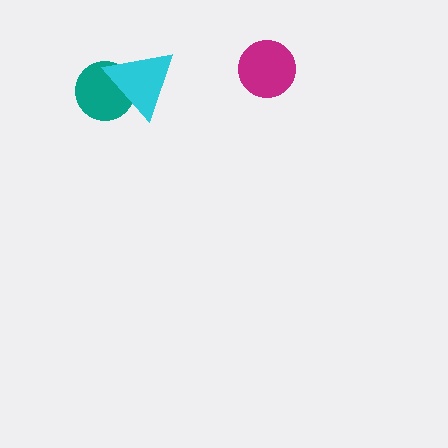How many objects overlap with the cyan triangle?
1 object overlaps with the cyan triangle.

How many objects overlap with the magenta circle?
0 objects overlap with the magenta circle.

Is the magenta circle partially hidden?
No, no other shape covers it.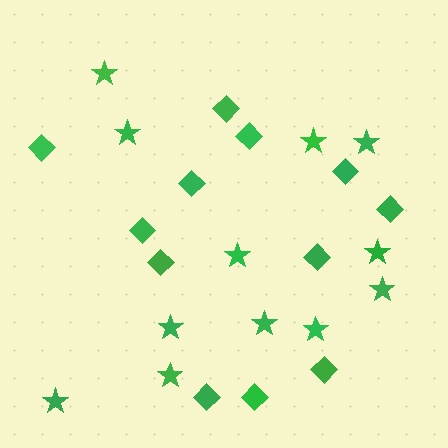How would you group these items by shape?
There are 2 groups: one group of stars (12) and one group of diamonds (12).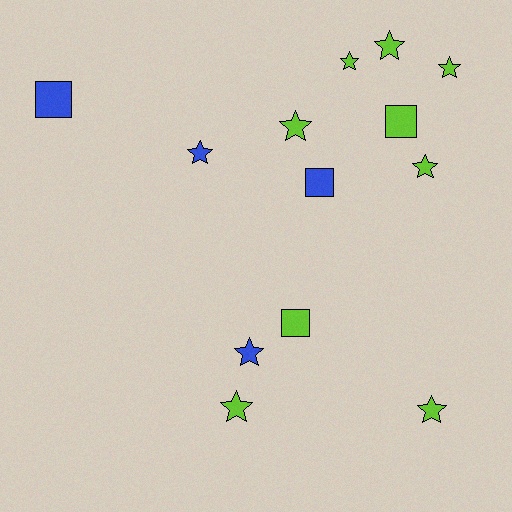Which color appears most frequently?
Lime, with 9 objects.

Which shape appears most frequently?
Star, with 9 objects.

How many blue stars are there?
There are 2 blue stars.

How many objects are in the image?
There are 13 objects.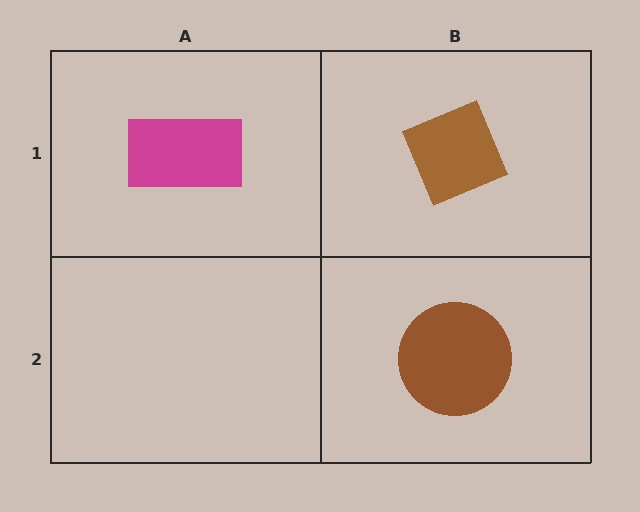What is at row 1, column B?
A brown diamond.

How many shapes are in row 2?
1 shape.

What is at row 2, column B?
A brown circle.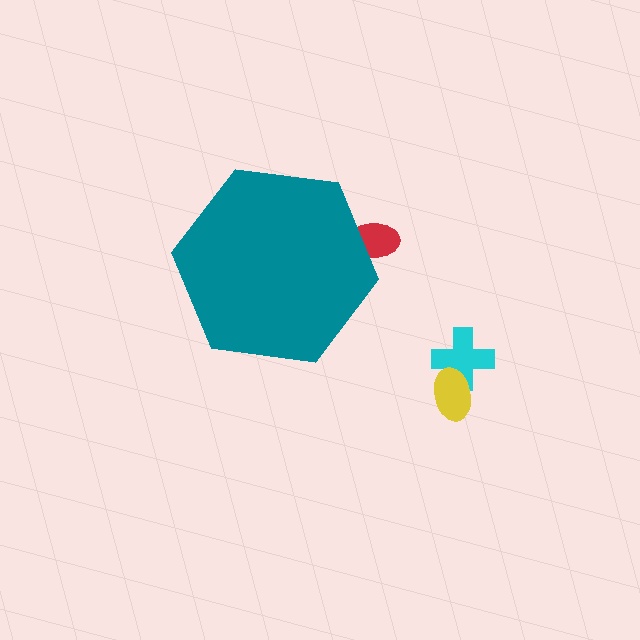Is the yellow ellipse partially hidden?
No, the yellow ellipse is fully visible.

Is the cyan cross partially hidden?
No, the cyan cross is fully visible.